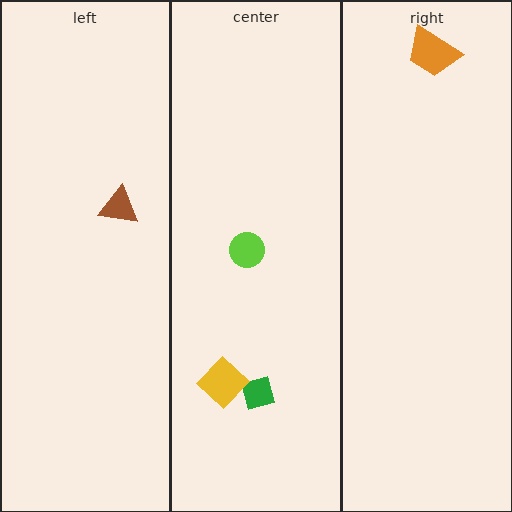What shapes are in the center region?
The green diamond, the lime circle, the yellow diamond.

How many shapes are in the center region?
3.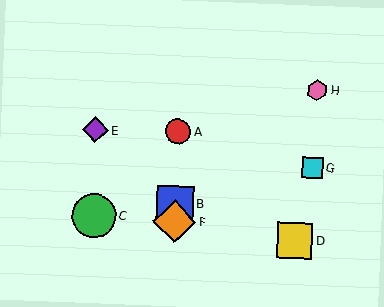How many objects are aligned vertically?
3 objects (A, B, F) are aligned vertically.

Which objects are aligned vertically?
Objects A, B, F are aligned vertically.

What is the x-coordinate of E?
Object E is at x≈95.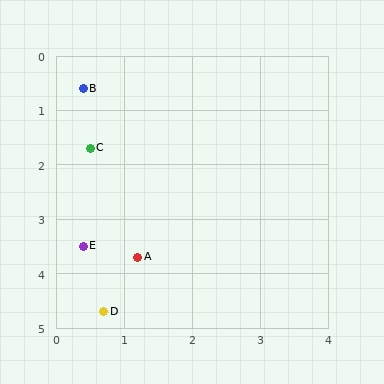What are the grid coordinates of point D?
Point D is at approximately (0.7, 4.7).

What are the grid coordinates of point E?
Point E is at approximately (0.4, 3.5).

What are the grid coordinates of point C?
Point C is at approximately (0.5, 1.7).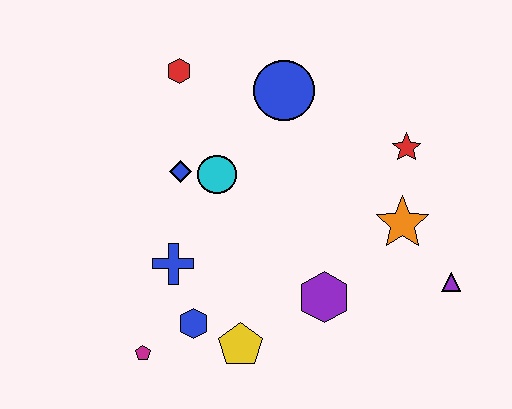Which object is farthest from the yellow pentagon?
The red hexagon is farthest from the yellow pentagon.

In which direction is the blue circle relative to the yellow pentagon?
The blue circle is above the yellow pentagon.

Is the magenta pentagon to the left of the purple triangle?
Yes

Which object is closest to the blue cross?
The blue hexagon is closest to the blue cross.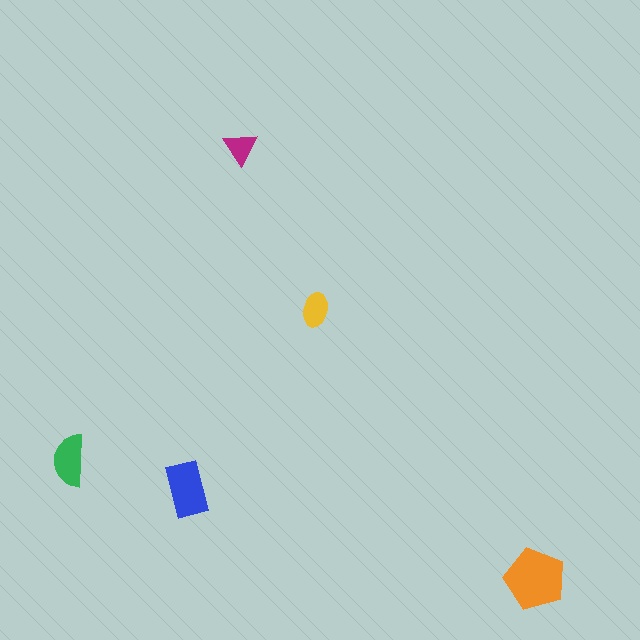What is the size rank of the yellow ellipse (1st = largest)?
4th.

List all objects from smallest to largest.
The magenta triangle, the yellow ellipse, the green semicircle, the blue rectangle, the orange pentagon.